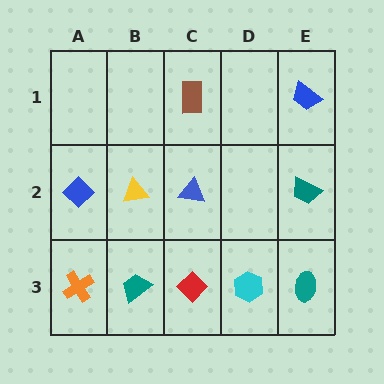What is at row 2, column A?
A blue diamond.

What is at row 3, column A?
An orange cross.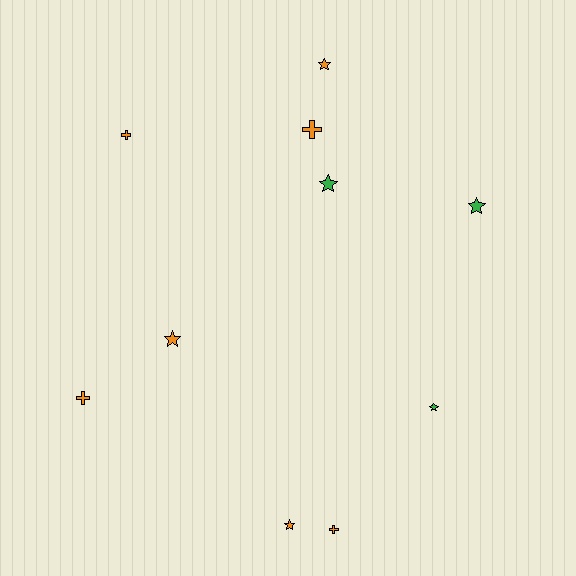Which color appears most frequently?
Orange, with 7 objects.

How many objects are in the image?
There are 10 objects.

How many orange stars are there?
There are 3 orange stars.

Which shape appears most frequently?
Star, with 6 objects.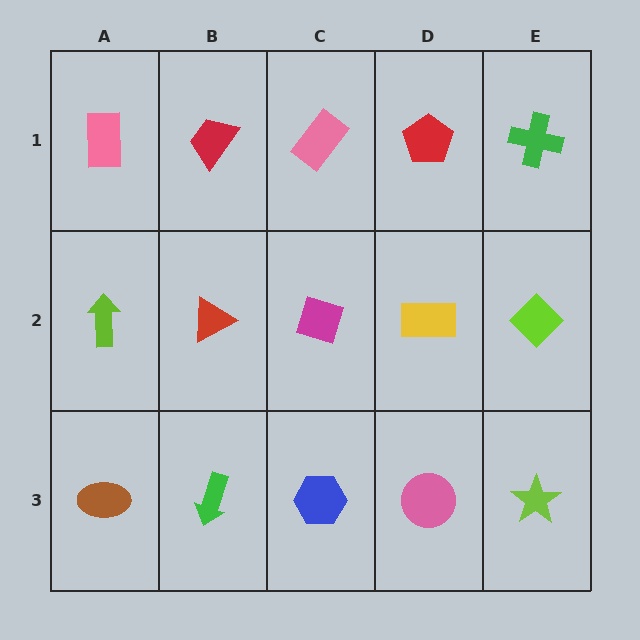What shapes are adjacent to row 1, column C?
A magenta diamond (row 2, column C), a red trapezoid (row 1, column B), a red pentagon (row 1, column D).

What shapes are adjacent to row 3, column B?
A red triangle (row 2, column B), a brown ellipse (row 3, column A), a blue hexagon (row 3, column C).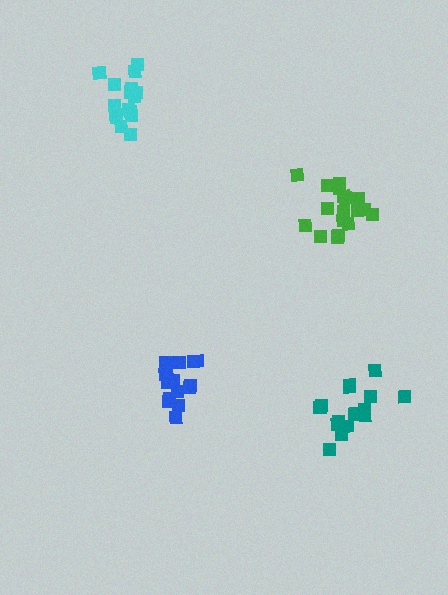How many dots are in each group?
Group 1: 16 dots, Group 2: 15 dots, Group 3: 15 dots, Group 4: 18 dots (64 total).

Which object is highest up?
The cyan cluster is topmost.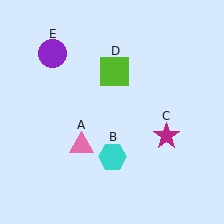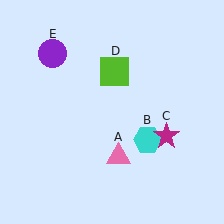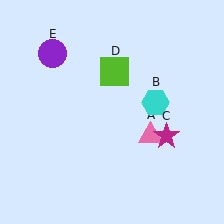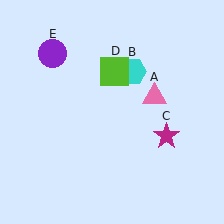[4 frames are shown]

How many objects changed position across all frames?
2 objects changed position: pink triangle (object A), cyan hexagon (object B).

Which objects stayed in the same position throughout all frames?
Magenta star (object C) and lime square (object D) and purple circle (object E) remained stationary.